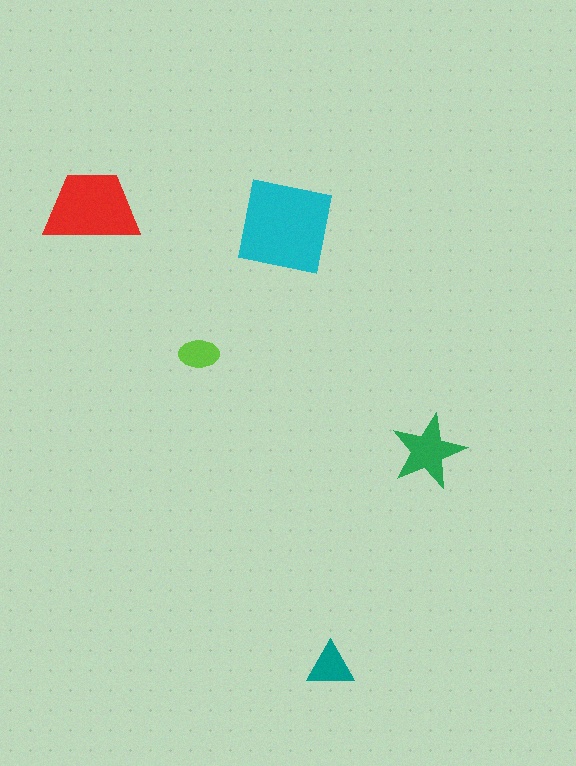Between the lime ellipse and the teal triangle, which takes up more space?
The teal triangle.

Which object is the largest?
The cyan square.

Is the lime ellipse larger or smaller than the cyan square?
Smaller.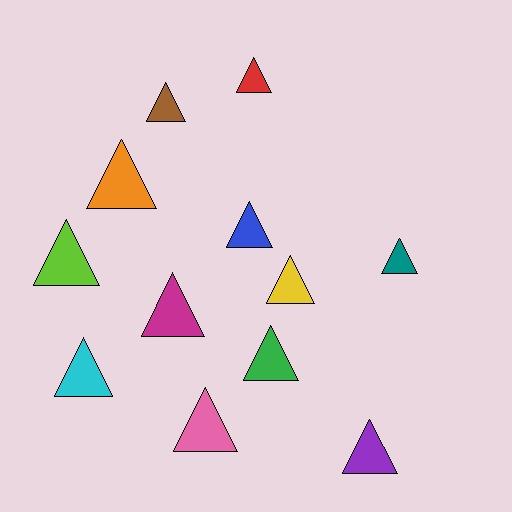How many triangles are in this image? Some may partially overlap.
There are 12 triangles.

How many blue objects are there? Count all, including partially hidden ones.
There is 1 blue object.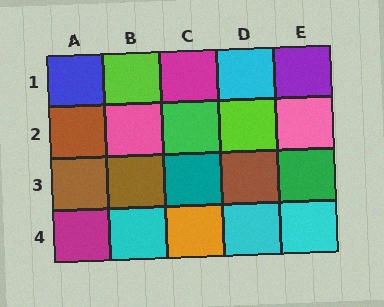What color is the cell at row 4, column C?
Orange.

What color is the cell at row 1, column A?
Blue.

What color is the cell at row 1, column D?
Cyan.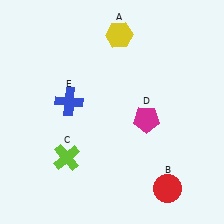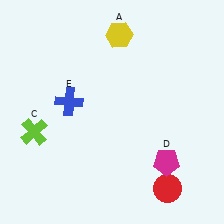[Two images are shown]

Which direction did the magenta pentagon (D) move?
The magenta pentagon (D) moved down.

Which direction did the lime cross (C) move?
The lime cross (C) moved left.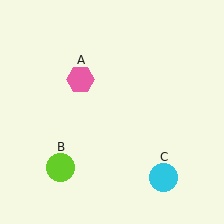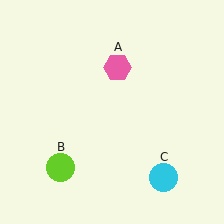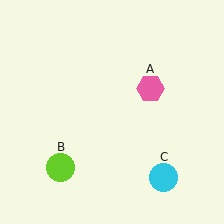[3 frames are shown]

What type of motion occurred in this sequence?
The pink hexagon (object A) rotated clockwise around the center of the scene.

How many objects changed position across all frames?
1 object changed position: pink hexagon (object A).